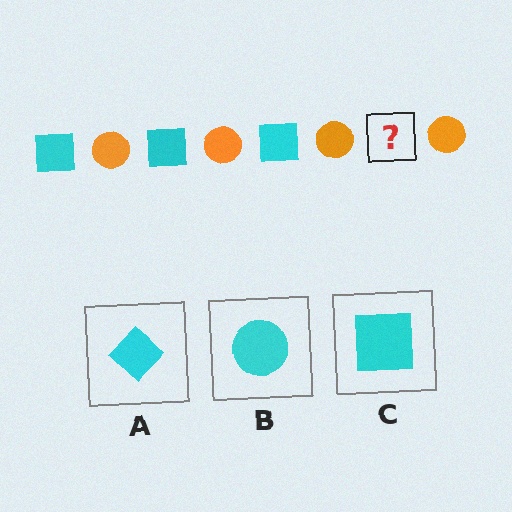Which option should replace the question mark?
Option C.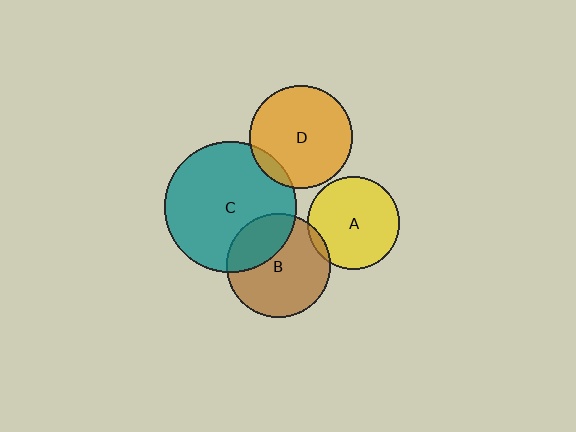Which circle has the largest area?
Circle C (teal).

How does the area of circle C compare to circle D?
Approximately 1.6 times.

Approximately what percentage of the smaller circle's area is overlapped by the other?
Approximately 10%.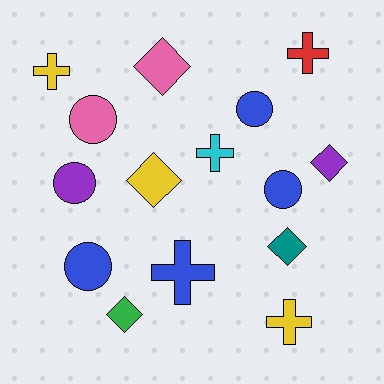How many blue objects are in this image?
There are 4 blue objects.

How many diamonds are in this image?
There are 5 diamonds.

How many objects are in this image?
There are 15 objects.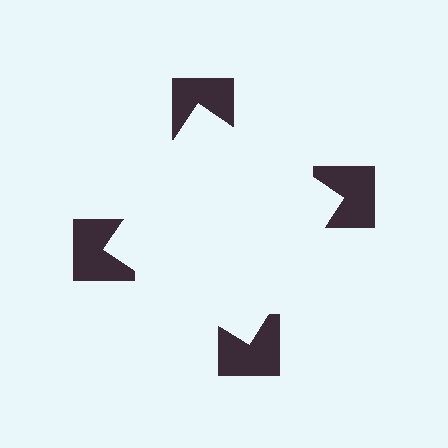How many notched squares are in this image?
There are 4 — one at each vertex of the illusory square.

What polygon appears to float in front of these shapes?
An illusory square — its edges are inferred from the aligned wedge cuts in the notched squares, not physically drawn.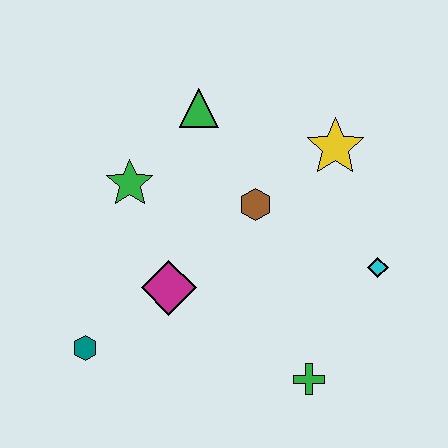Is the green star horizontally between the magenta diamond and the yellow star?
No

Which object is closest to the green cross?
The cyan diamond is closest to the green cross.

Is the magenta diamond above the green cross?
Yes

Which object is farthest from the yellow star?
The teal hexagon is farthest from the yellow star.